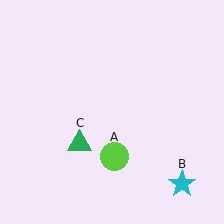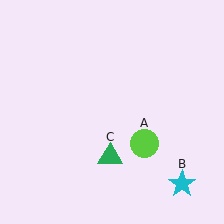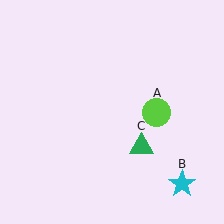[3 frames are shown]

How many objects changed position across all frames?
2 objects changed position: lime circle (object A), green triangle (object C).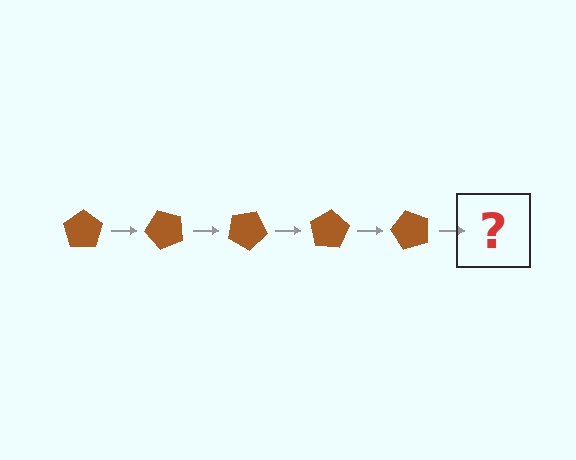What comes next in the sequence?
The next element should be a brown pentagon rotated 250 degrees.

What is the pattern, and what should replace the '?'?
The pattern is that the pentagon rotates 50 degrees each step. The '?' should be a brown pentagon rotated 250 degrees.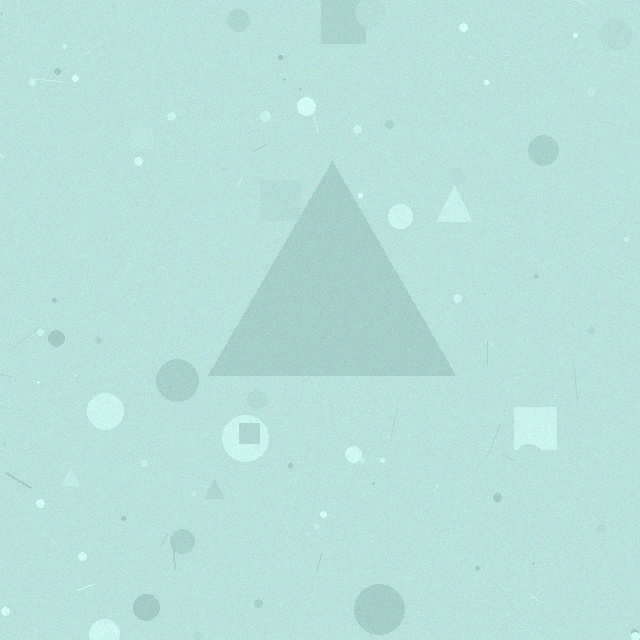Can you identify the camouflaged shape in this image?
The camouflaged shape is a triangle.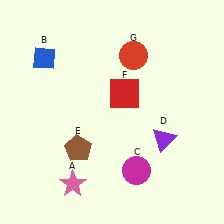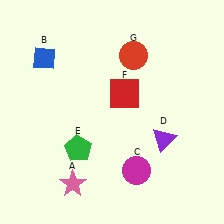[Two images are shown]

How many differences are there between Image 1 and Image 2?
There is 1 difference between the two images.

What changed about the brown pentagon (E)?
In Image 1, E is brown. In Image 2, it changed to green.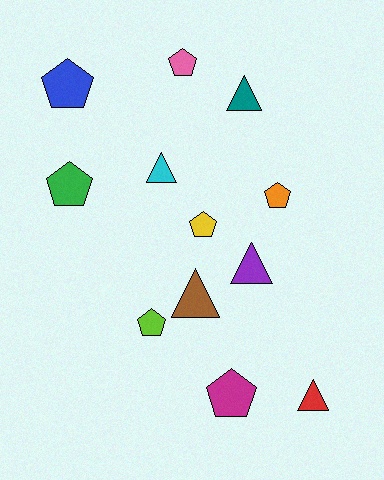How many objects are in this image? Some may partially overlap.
There are 12 objects.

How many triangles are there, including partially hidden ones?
There are 5 triangles.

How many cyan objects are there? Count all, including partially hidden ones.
There is 1 cyan object.